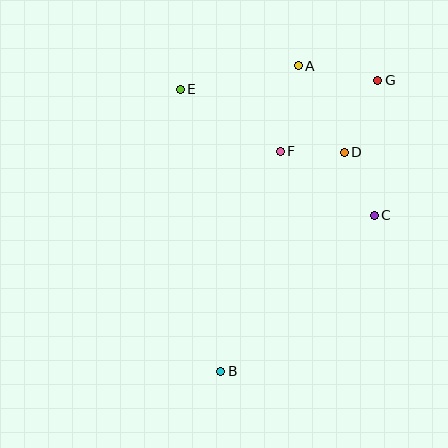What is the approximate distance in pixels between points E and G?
The distance between E and G is approximately 198 pixels.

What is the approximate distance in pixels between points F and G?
The distance between F and G is approximately 121 pixels.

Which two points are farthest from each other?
Points B and G are farthest from each other.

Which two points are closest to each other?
Points D and F are closest to each other.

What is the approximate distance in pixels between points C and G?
The distance between C and G is approximately 135 pixels.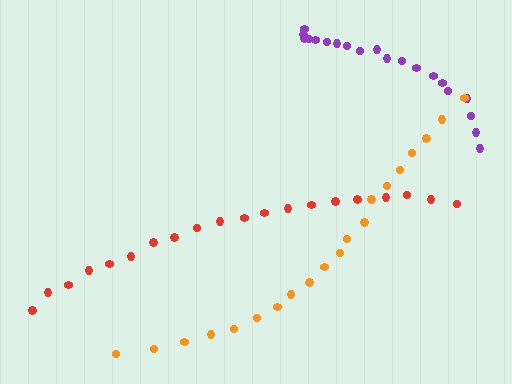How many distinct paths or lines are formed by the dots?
There are 3 distinct paths.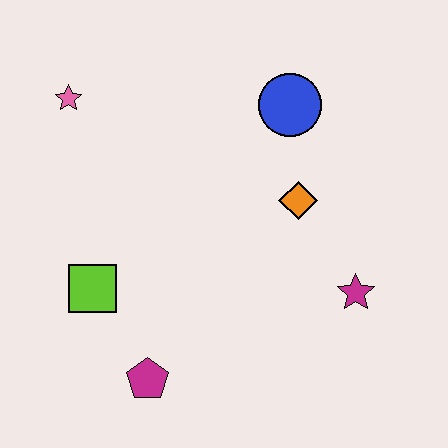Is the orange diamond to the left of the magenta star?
Yes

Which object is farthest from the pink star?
The magenta star is farthest from the pink star.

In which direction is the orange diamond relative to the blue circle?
The orange diamond is below the blue circle.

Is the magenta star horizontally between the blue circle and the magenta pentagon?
No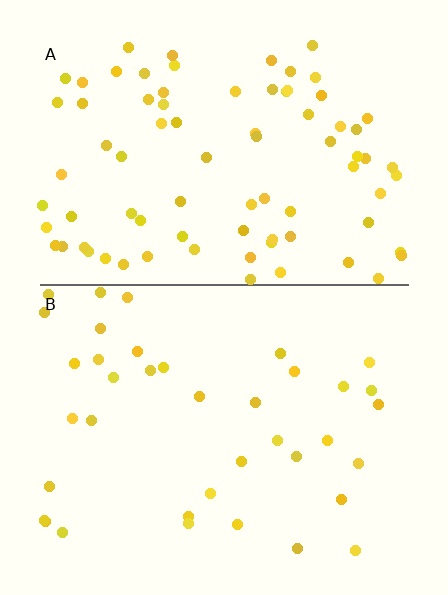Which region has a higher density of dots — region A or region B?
A (the top).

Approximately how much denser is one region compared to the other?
Approximately 2.1× — region A over region B.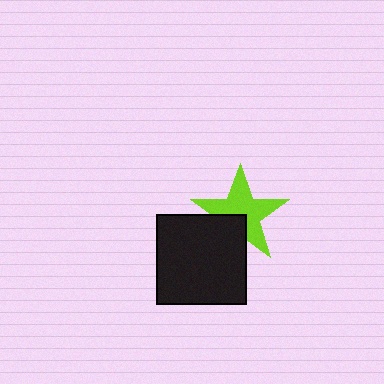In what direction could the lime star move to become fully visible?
The lime star could move toward the upper-right. That would shift it out from behind the black square entirely.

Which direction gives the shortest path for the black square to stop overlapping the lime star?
Moving toward the lower-left gives the shortest separation.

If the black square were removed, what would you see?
You would see the complete lime star.